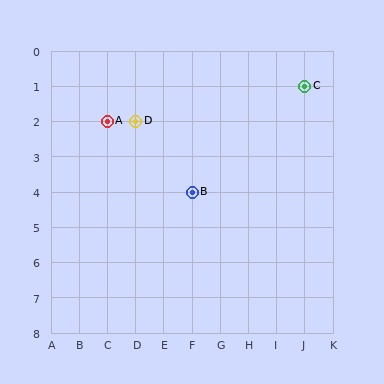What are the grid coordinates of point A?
Point A is at grid coordinates (C, 2).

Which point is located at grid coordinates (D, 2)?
Point D is at (D, 2).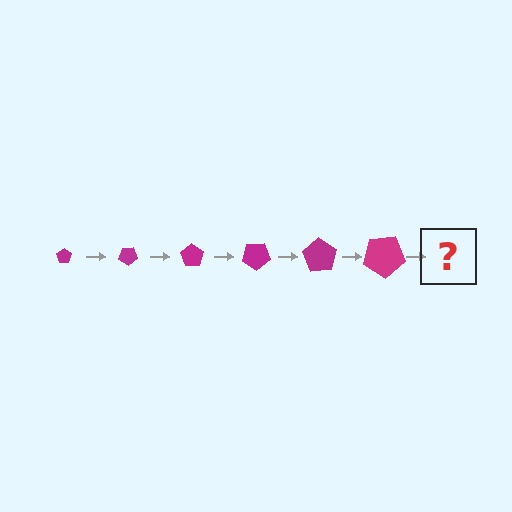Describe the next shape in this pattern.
It should be a pentagon, larger than the previous one and rotated 210 degrees from the start.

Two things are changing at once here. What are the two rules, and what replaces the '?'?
The two rules are that the pentagon grows larger each step and it rotates 35 degrees each step. The '?' should be a pentagon, larger than the previous one and rotated 210 degrees from the start.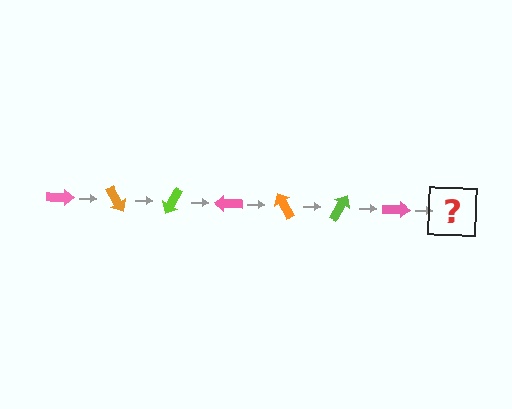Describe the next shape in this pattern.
It should be an orange arrow, rotated 420 degrees from the start.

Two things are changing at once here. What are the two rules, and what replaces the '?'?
The two rules are that it rotates 60 degrees each step and the color cycles through pink, orange, and lime. The '?' should be an orange arrow, rotated 420 degrees from the start.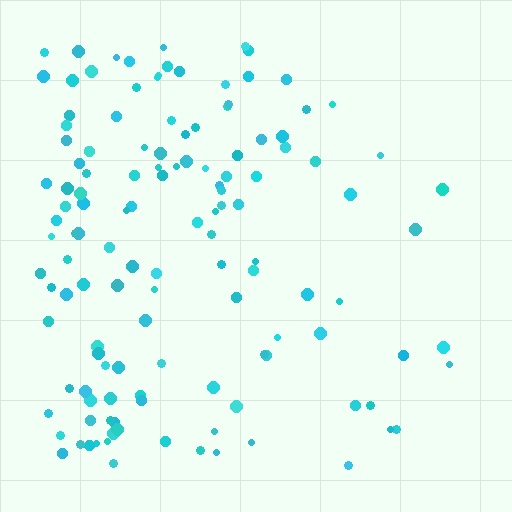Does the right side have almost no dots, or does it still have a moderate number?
Still a moderate number, just noticeably fewer than the left.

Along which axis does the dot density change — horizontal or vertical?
Horizontal.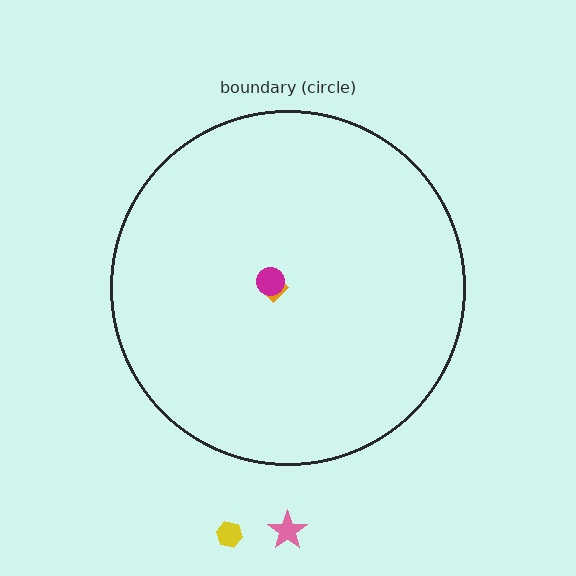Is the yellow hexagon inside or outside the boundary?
Outside.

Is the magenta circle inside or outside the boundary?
Inside.